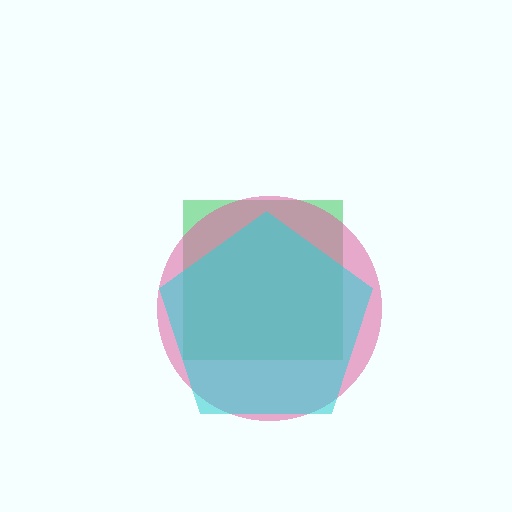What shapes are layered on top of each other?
The layered shapes are: a green square, a pink circle, a cyan pentagon.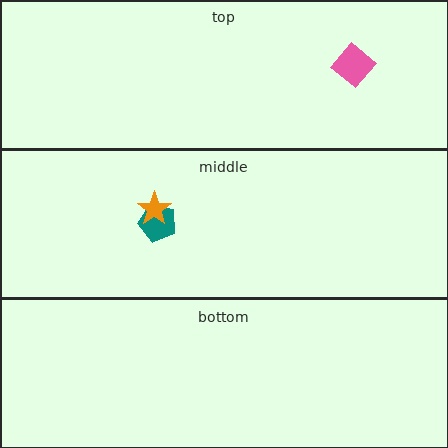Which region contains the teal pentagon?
The middle region.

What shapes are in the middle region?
The teal pentagon, the orange star.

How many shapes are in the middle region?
2.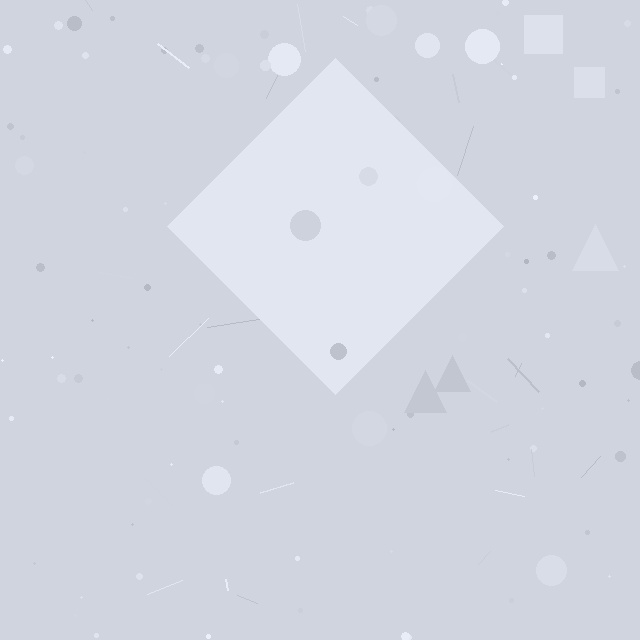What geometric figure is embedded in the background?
A diamond is embedded in the background.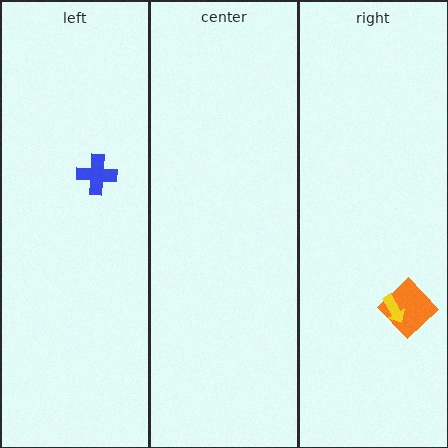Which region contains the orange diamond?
The right region.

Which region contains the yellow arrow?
The right region.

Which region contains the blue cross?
The left region.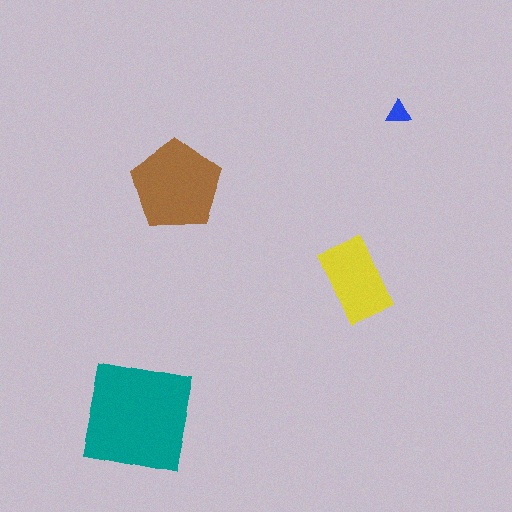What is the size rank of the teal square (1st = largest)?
1st.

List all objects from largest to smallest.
The teal square, the brown pentagon, the yellow rectangle, the blue triangle.